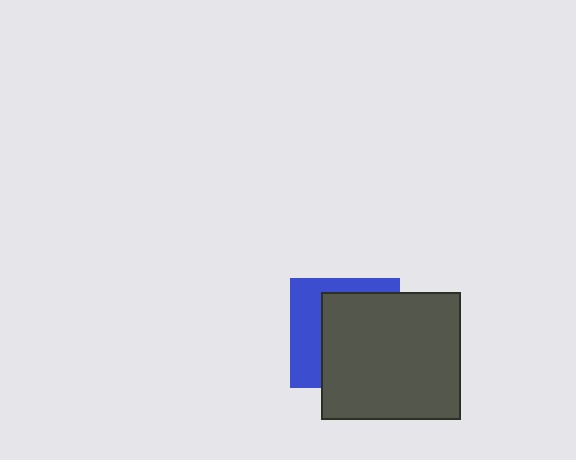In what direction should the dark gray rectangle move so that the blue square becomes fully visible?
The dark gray rectangle should move right. That is the shortest direction to clear the overlap and leave the blue square fully visible.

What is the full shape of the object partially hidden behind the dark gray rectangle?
The partially hidden object is a blue square.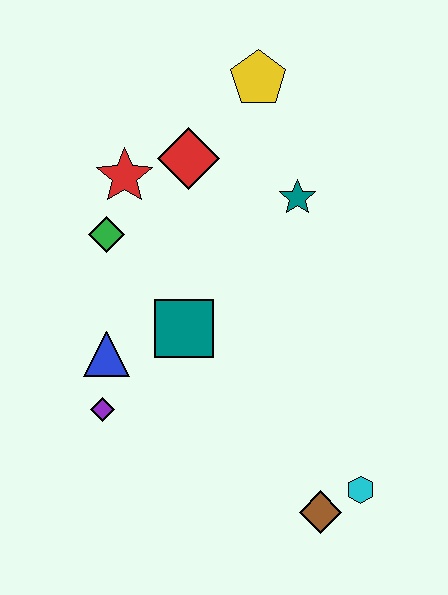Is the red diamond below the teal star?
No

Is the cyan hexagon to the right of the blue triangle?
Yes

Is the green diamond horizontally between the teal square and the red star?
No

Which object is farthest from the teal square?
The yellow pentagon is farthest from the teal square.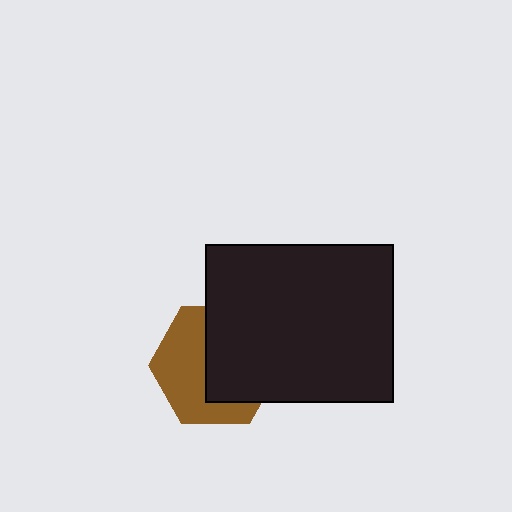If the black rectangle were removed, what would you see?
You would see the complete brown hexagon.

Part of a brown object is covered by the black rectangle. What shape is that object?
It is a hexagon.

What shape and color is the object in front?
The object in front is a black rectangle.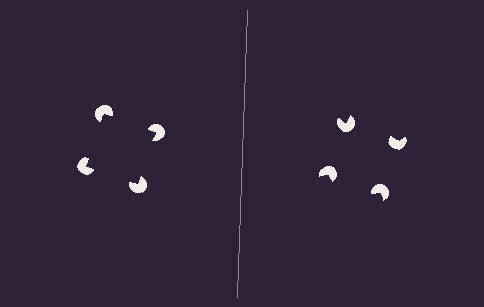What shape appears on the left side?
An illusory square.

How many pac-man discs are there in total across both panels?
8 — 4 on each side.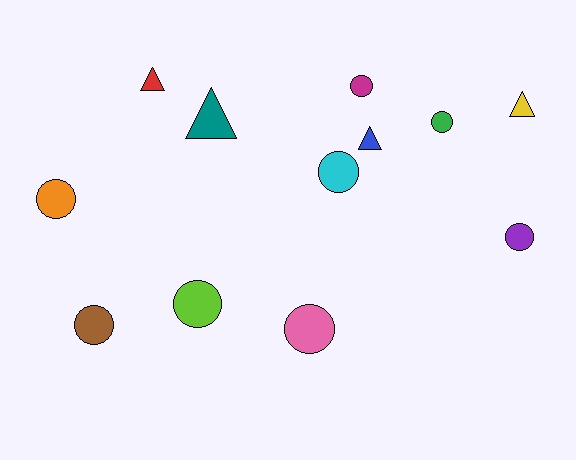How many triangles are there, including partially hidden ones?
There are 4 triangles.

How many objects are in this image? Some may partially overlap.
There are 12 objects.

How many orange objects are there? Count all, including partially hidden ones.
There is 1 orange object.